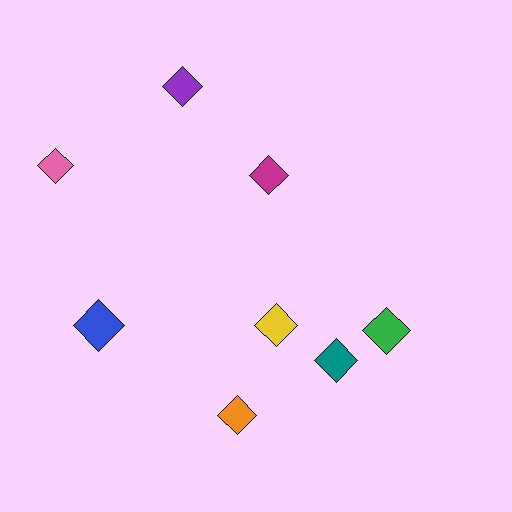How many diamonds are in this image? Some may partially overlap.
There are 8 diamonds.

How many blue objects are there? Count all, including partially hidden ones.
There is 1 blue object.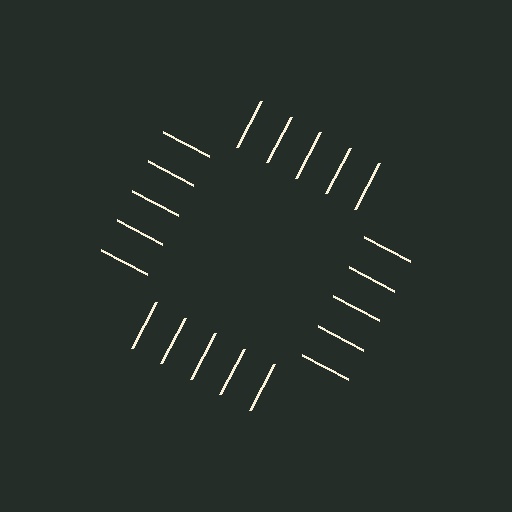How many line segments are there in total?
20 — 5 along each of the 4 edges.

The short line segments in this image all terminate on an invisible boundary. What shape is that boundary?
An illusory square — the line segments terminate on its edges but no continuous stroke is drawn.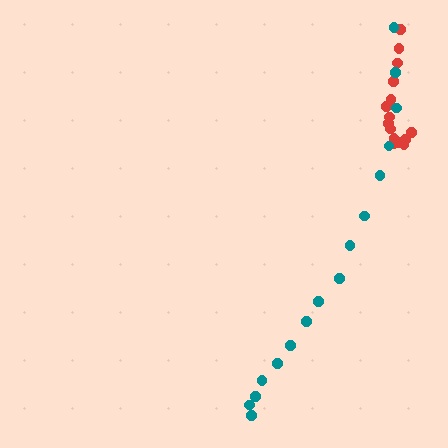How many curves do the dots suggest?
There are 2 distinct paths.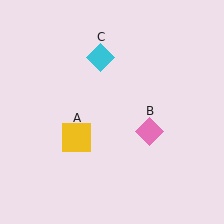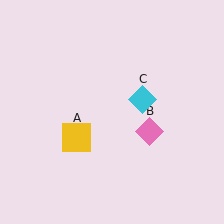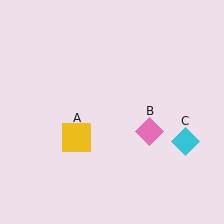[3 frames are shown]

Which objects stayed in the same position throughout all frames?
Yellow square (object A) and pink diamond (object B) remained stationary.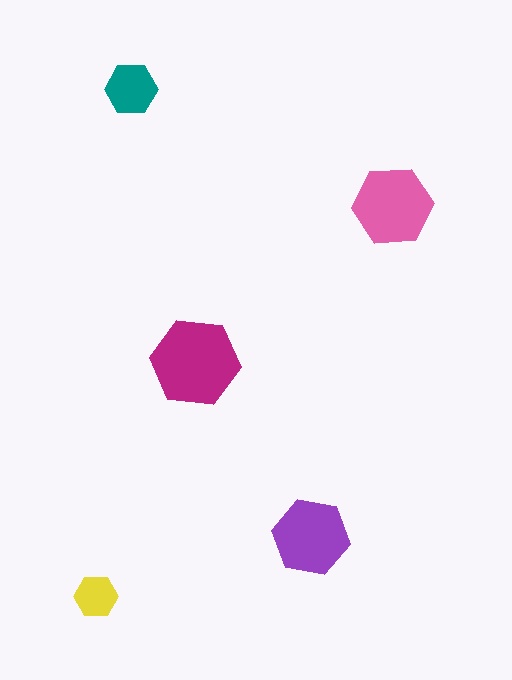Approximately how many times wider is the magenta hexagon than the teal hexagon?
About 1.5 times wider.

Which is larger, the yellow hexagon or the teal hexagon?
The teal one.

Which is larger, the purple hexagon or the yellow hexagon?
The purple one.